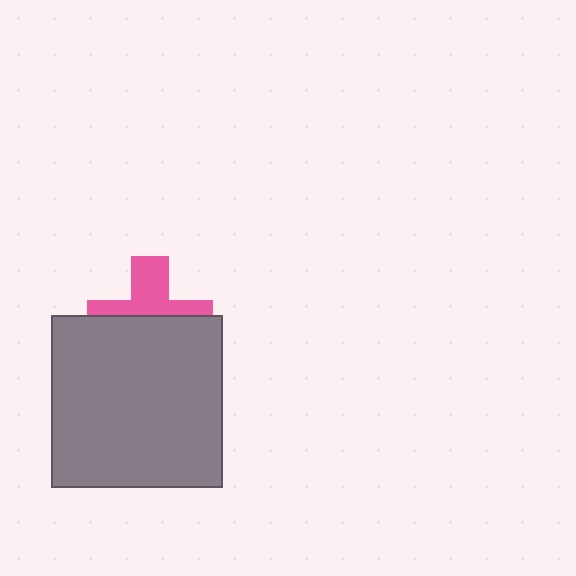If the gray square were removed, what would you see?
You would see the complete pink cross.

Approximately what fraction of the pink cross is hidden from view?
Roughly 55% of the pink cross is hidden behind the gray square.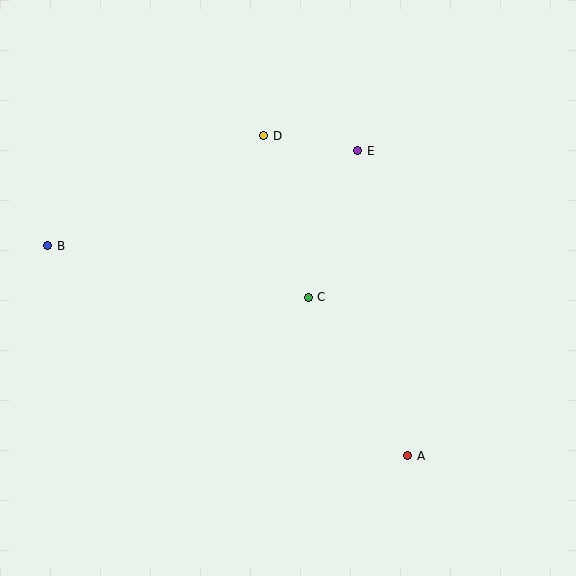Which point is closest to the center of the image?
Point C at (308, 297) is closest to the center.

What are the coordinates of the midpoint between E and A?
The midpoint between E and A is at (383, 303).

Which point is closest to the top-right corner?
Point E is closest to the top-right corner.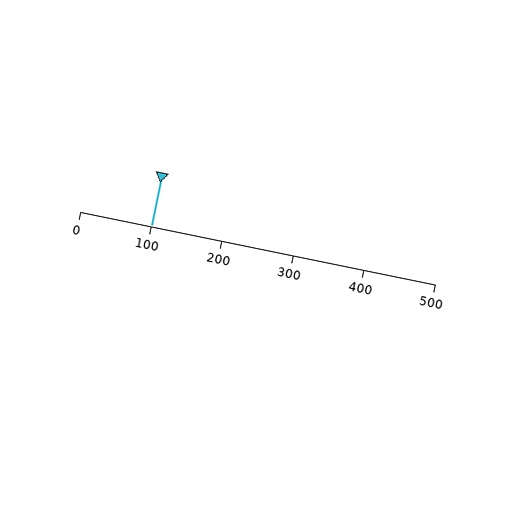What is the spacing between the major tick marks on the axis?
The major ticks are spaced 100 apart.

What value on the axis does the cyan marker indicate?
The marker indicates approximately 100.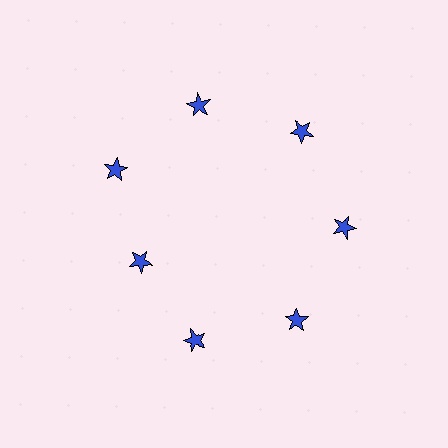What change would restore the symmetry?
The symmetry would be restored by moving it outward, back onto the ring so that all 7 stars sit at equal angles and equal distance from the center.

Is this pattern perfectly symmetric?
No. The 7 blue stars are arranged in a ring, but one element near the 8 o'clock position is pulled inward toward the center, breaking the 7-fold rotational symmetry.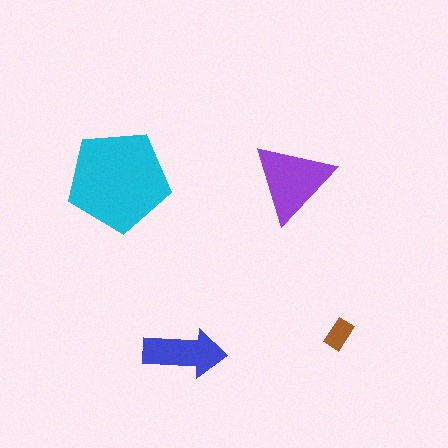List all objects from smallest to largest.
The brown rectangle, the blue arrow, the purple triangle, the cyan pentagon.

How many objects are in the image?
There are 4 objects in the image.